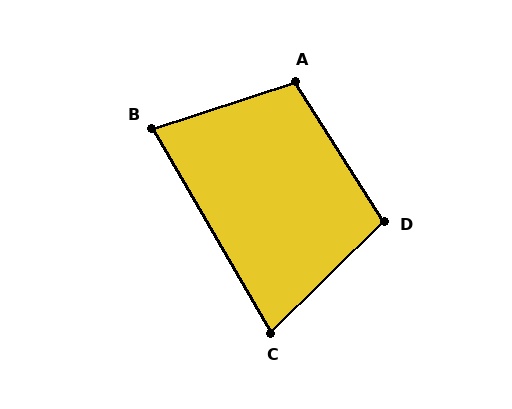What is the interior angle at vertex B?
Approximately 78 degrees (acute).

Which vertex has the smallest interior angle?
C, at approximately 76 degrees.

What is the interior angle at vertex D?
Approximately 102 degrees (obtuse).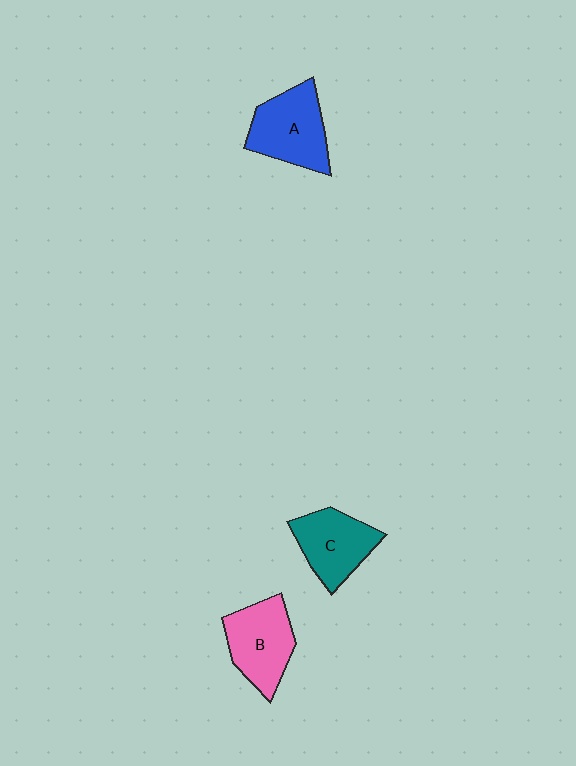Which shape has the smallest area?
Shape C (teal).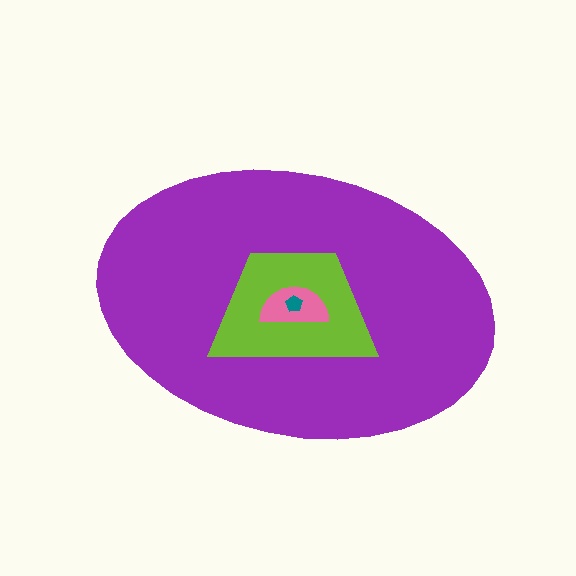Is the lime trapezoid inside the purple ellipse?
Yes.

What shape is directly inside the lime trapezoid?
The pink semicircle.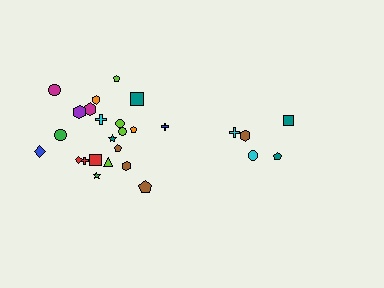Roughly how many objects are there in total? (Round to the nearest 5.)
Roughly 25 objects in total.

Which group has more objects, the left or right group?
The left group.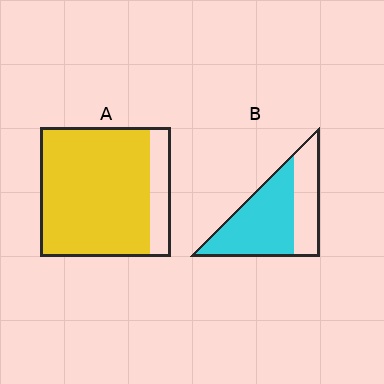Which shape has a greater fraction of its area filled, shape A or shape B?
Shape A.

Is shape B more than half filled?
Yes.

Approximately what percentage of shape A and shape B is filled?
A is approximately 85% and B is approximately 65%.